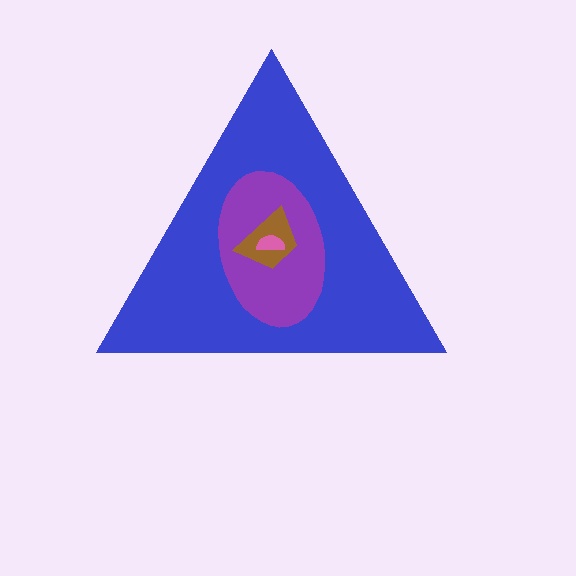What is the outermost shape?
The blue triangle.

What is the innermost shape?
The pink semicircle.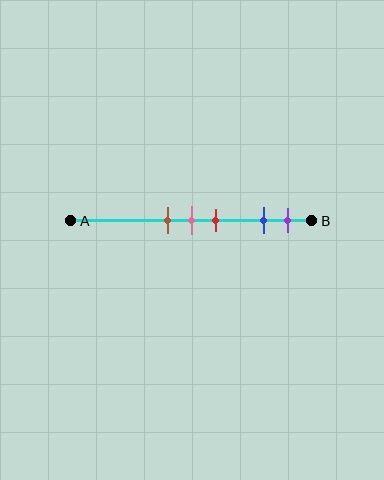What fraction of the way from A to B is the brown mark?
The brown mark is approximately 40% (0.4) of the way from A to B.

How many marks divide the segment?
There are 5 marks dividing the segment.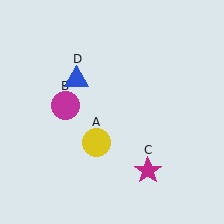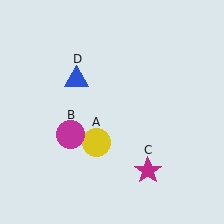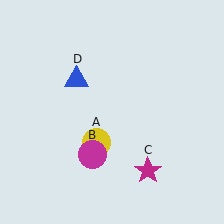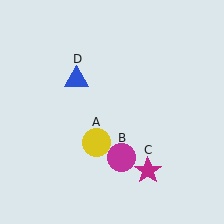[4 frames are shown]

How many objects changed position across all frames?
1 object changed position: magenta circle (object B).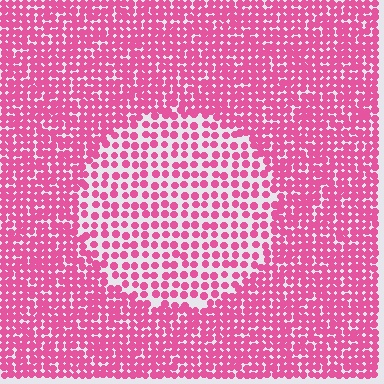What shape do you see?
I see a circle.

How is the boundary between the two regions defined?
The boundary is defined by a change in element density (approximately 2.0x ratio). All elements are the same color, size, and shape.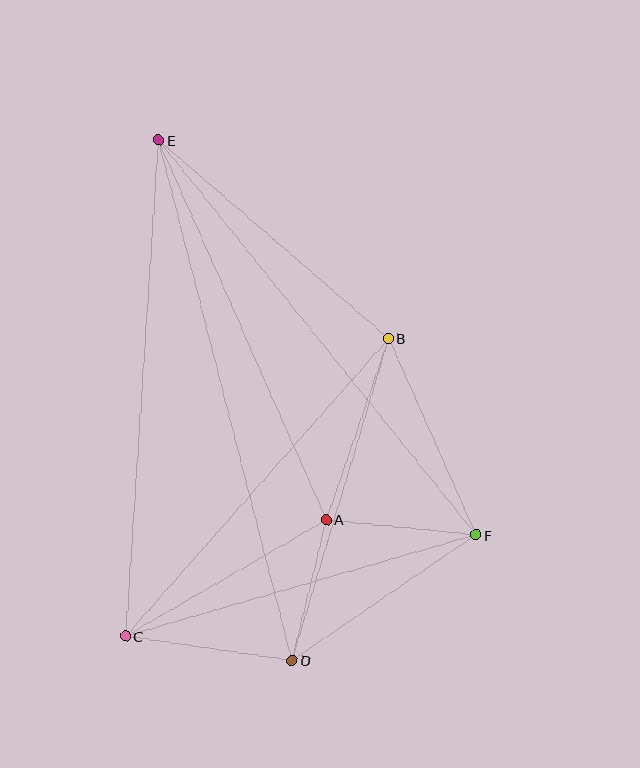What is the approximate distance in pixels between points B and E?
The distance between B and E is approximately 303 pixels.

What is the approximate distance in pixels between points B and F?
The distance between B and F is approximately 215 pixels.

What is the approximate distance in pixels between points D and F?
The distance between D and F is approximately 222 pixels.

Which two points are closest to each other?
Points A and D are closest to each other.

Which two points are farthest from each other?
Points D and E are farthest from each other.